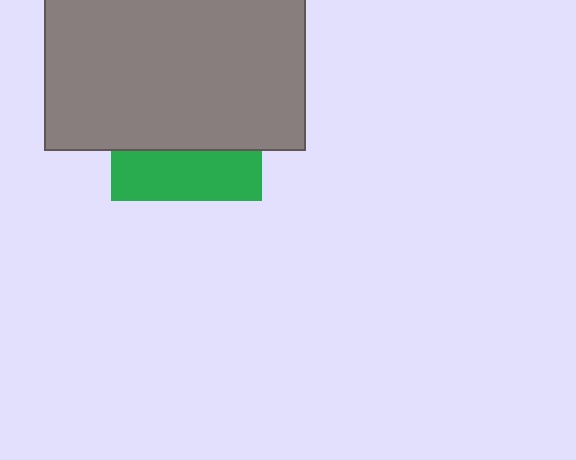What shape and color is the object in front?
The object in front is a gray rectangle.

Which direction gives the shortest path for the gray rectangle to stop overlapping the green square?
Moving up gives the shortest separation.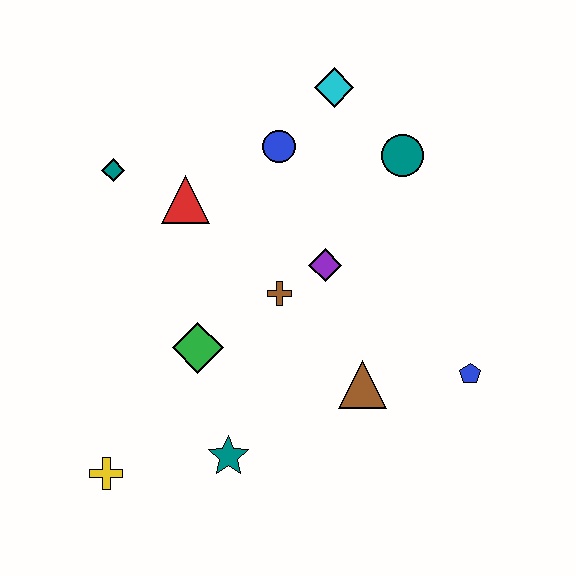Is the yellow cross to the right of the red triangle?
No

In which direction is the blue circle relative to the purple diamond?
The blue circle is above the purple diamond.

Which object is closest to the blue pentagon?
The brown triangle is closest to the blue pentagon.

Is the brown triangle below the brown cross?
Yes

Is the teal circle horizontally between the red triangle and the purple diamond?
No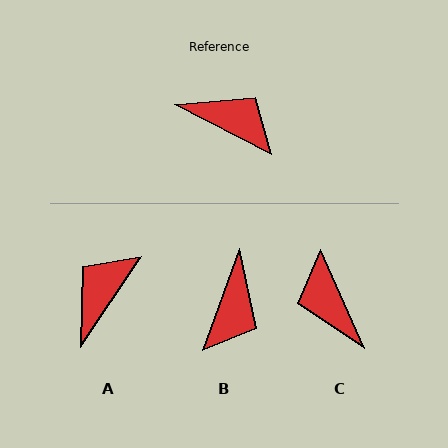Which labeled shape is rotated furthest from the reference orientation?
C, about 141 degrees away.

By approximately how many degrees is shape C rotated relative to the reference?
Approximately 141 degrees counter-clockwise.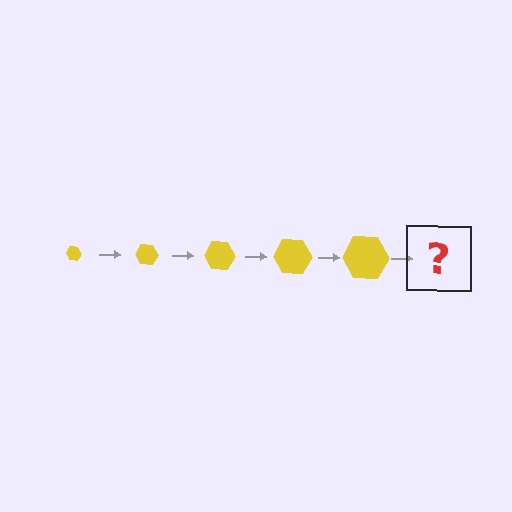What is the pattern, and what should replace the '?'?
The pattern is that the hexagon gets progressively larger each step. The '?' should be a yellow hexagon, larger than the previous one.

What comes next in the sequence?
The next element should be a yellow hexagon, larger than the previous one.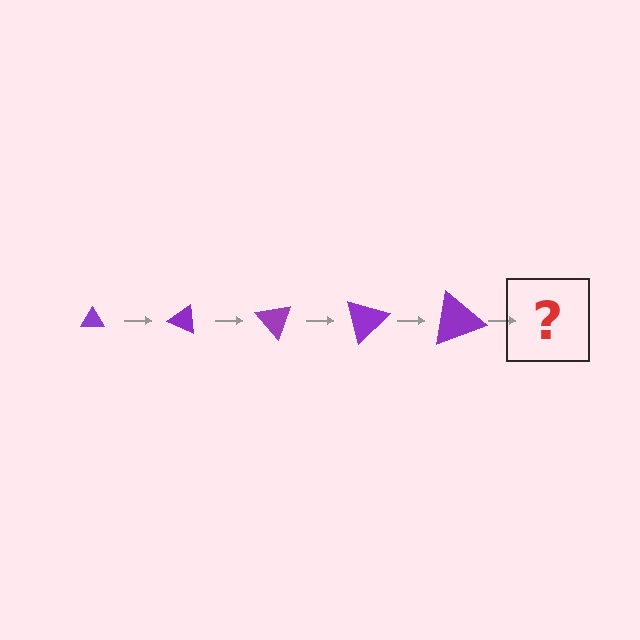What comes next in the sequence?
The next element should be a triangle, larger than the previous one and rotated 125 degrees from the start.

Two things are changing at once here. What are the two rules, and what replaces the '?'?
The two rules are that the triangle grows larger each step and it rotates 25 degrees each step. The '?' should be a triangle, larger than the previous one and rotated 125 degrees from the start.